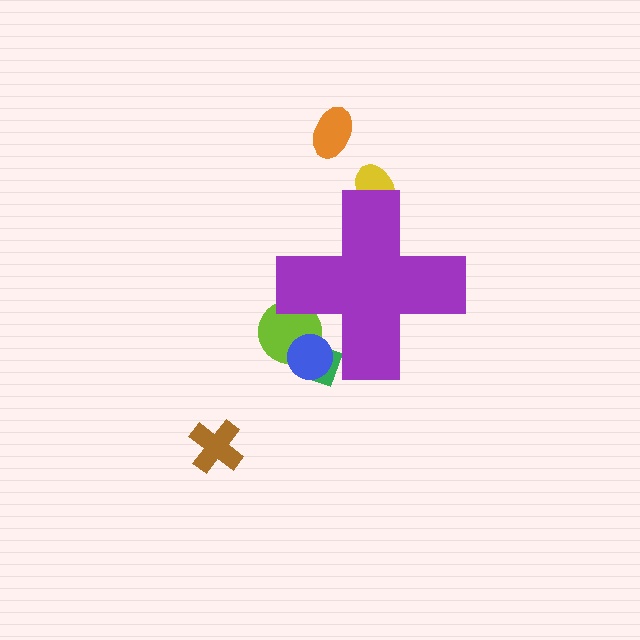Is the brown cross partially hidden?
No, the brown cross is fully visible.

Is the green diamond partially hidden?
Yes, the green diamond is partially hidden behind the purple cross.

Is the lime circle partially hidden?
Yes, the lime circle is partially hidden behind the purple cross.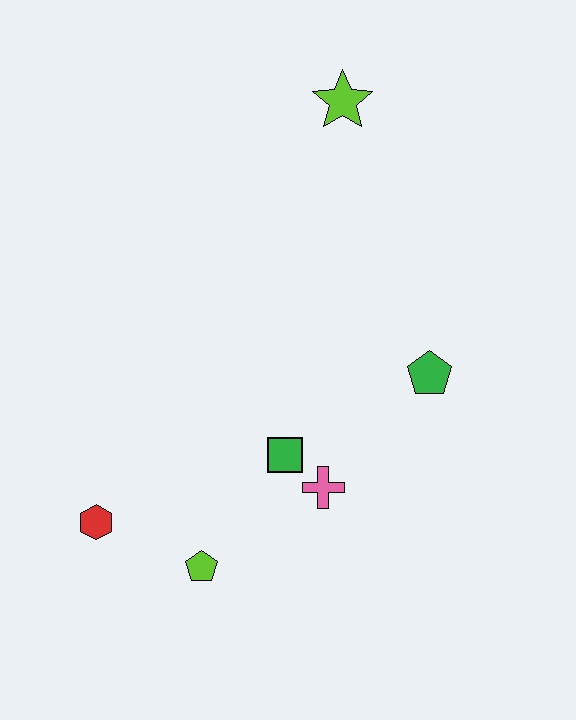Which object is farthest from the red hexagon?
The lime star is farthest from the red hexagon.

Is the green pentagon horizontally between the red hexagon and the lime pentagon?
No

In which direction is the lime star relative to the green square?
The lime star is above the green square.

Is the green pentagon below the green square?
No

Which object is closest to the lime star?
The green pentagon is closest to the lime star.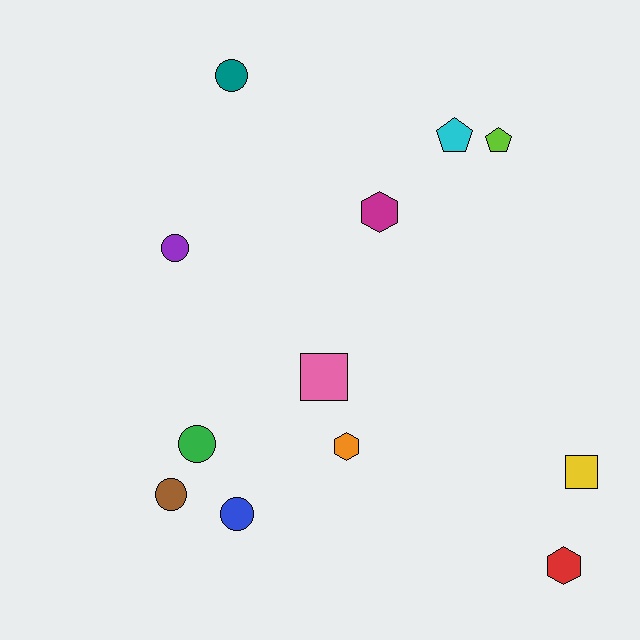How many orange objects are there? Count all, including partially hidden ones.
There is 1 orange object.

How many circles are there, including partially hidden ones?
There are 5 circles.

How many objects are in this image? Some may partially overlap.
There are 12 objects.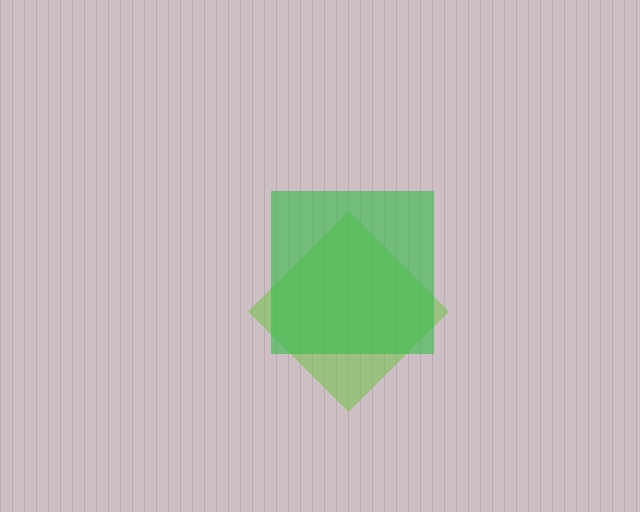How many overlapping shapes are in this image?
There are 2 overlapping shapes in the image.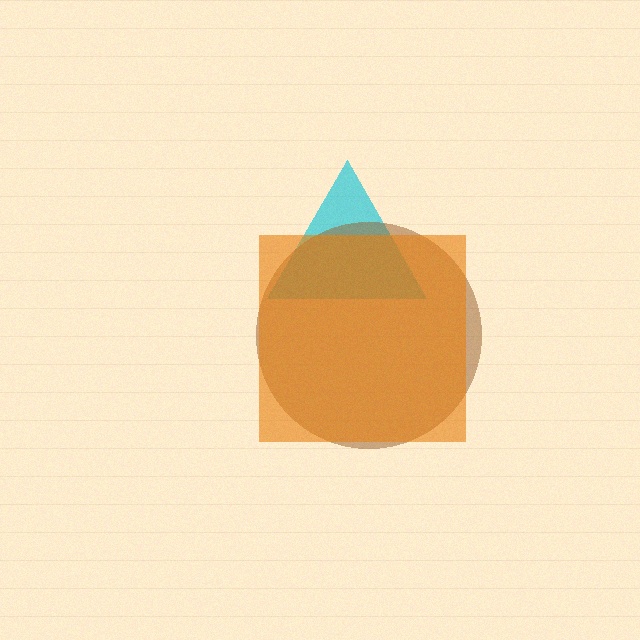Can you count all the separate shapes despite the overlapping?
Yes, there are 3 separate shapes.